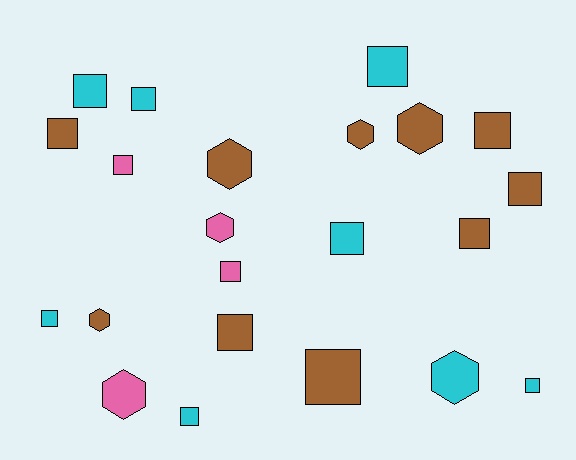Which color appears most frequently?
Brown, with 10 objects.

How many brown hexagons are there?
There are 4 brown hexagons.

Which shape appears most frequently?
Square, with 15 objects.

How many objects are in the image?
There are 22 objects.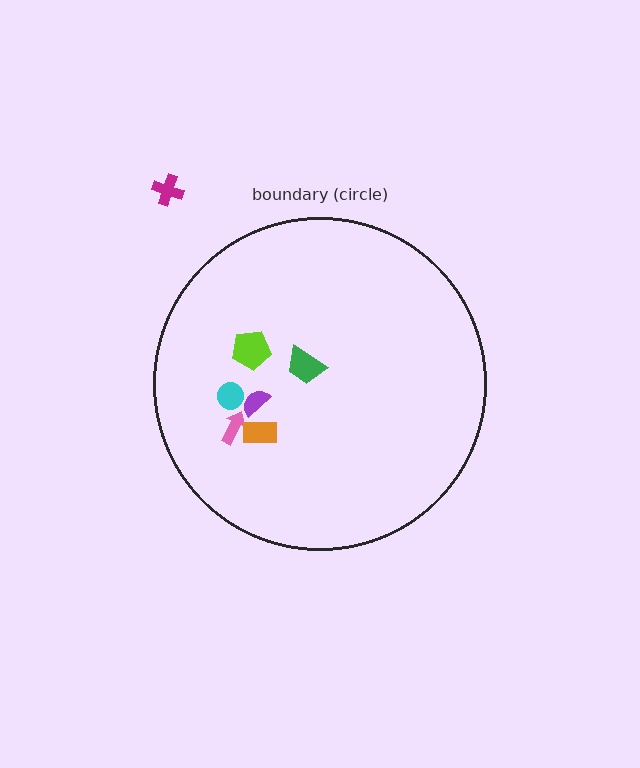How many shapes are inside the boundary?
6 inside, 1 outside.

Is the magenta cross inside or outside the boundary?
Outside.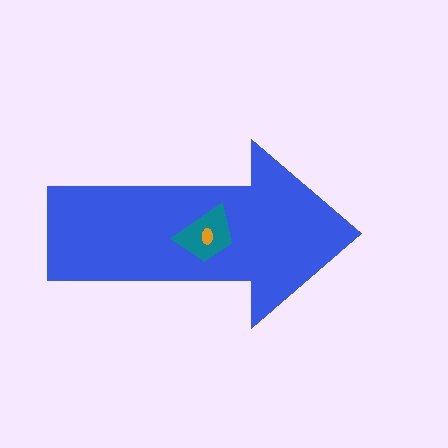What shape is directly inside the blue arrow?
The teal trapezoid.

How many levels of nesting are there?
3.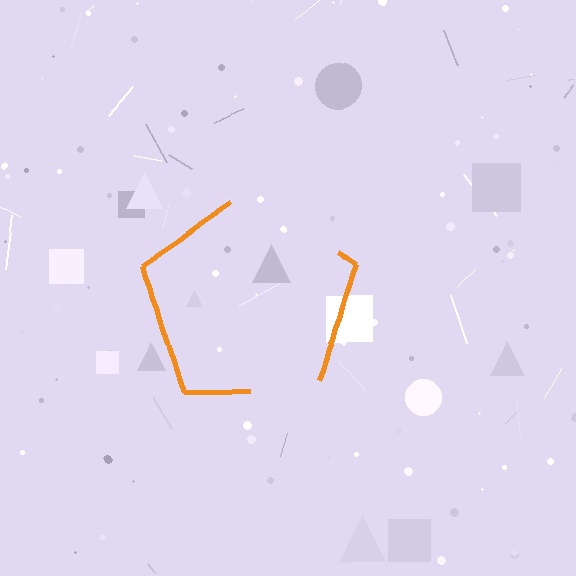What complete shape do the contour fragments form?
The contour fragments form a pentagon.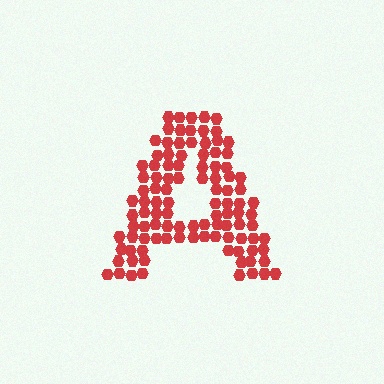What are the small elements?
The small elements are hexagons.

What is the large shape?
The large shape is the letter A.